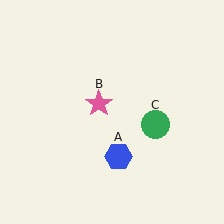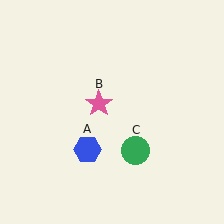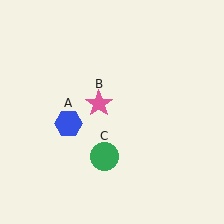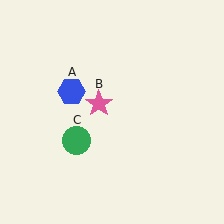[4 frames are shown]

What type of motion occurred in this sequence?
The blue hexagon (object A), green circle (object C) rotated clockwise around the center of the scene.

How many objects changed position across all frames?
2 objects changed position: blue hexagon (object A), green circle (object C).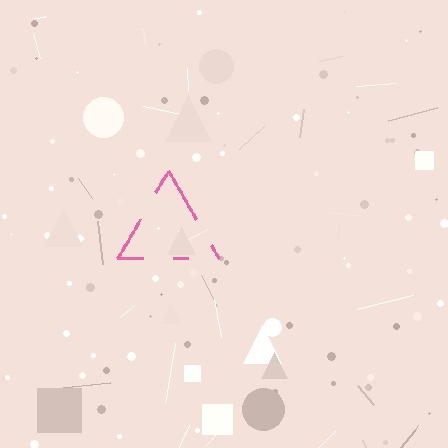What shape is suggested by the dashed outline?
The dashed outline suggests a triangle.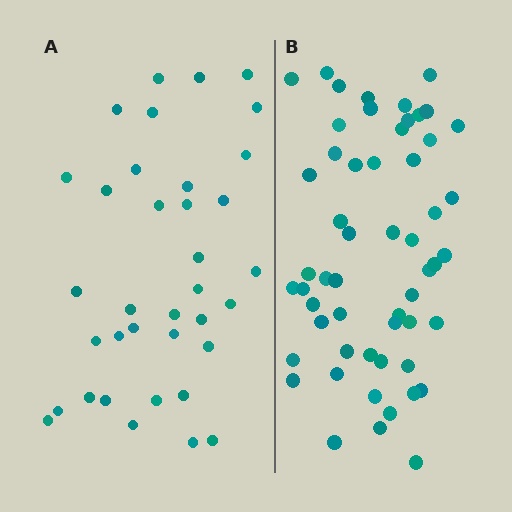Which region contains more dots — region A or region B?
Region B (the right region) has more dots.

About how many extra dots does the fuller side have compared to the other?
Region B has approximately 20 more dots than region A.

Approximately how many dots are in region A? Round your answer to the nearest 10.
About 40 dots. (The exact count is 36, which rounds to 40.)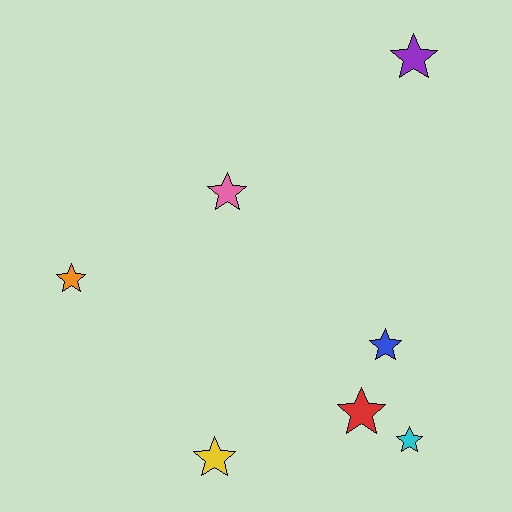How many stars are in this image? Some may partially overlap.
There are 7 stars.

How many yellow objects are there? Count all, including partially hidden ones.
There is 1 yellow object.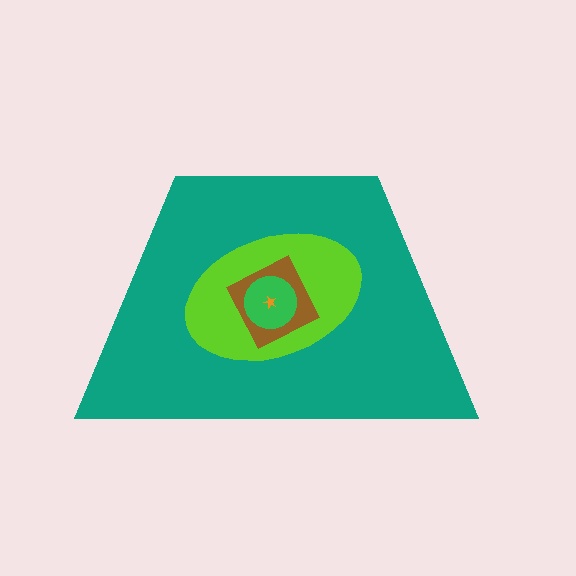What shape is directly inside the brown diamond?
The green circle.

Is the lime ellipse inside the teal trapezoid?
Yes.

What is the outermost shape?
The teal trapezoid.